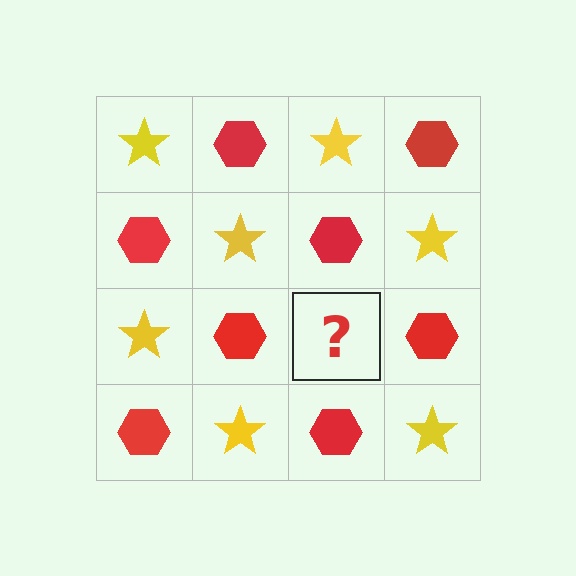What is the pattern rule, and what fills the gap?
The rule is that it alternates yellow star and red hexagon in a checkerboard pattern. The gap should be filled with a yellow star.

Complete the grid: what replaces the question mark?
The question mark should be replaced with a yellow star.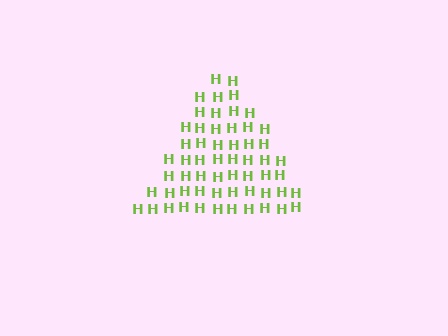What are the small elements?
The small elements are letter H's.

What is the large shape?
The large shape is a triangle.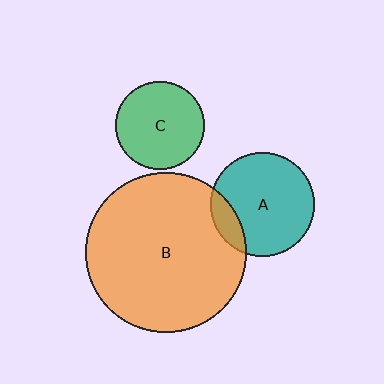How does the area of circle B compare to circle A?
Approximately 2.4 times.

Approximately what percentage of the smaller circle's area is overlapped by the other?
Approximately 15%.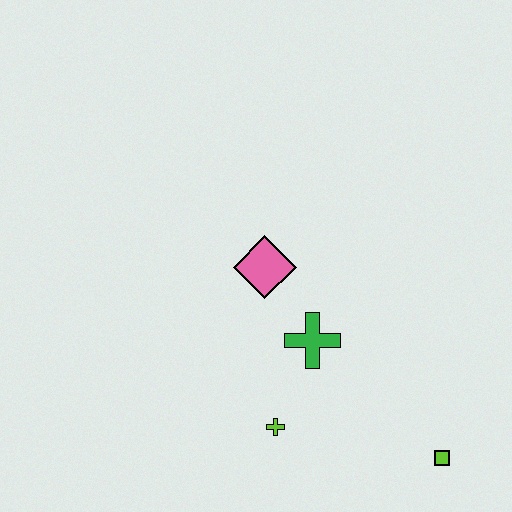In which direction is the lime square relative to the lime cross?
The lime square is to the right of the lime cross.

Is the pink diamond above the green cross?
Yes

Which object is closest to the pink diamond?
The green cross is closest to the pink diamond.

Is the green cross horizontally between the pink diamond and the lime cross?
No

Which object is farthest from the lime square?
The pink diamond is farthest from the lime square.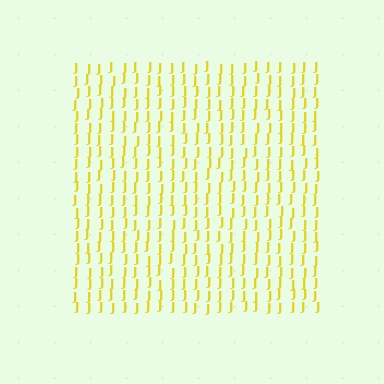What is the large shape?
The large shape is a square.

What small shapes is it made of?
It is made of small letter J's.